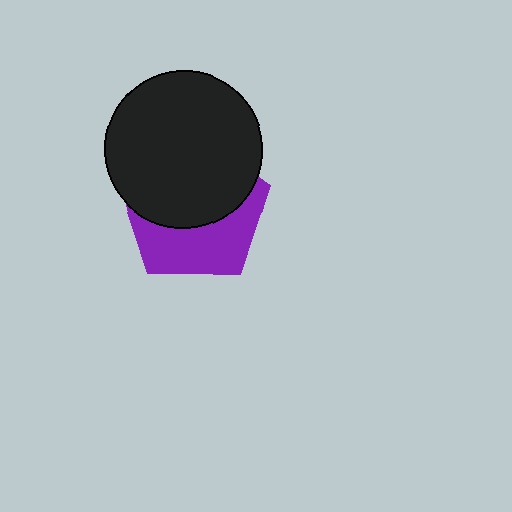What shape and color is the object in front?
The object in front is a black circle.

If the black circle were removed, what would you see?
You would see the complete purple pentagon.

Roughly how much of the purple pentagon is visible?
A small part of it is visible (roughly 44%).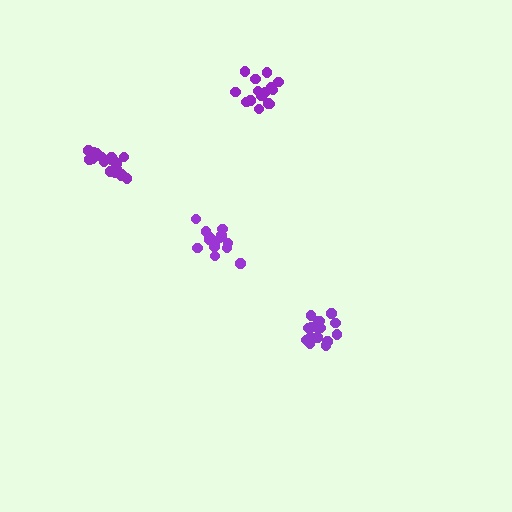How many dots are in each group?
Group 1: 19 dots, Group 2: 20 dots, Group 3: 16 dots, Group 4: 15 dots (70 total).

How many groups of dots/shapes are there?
There are 4 groups.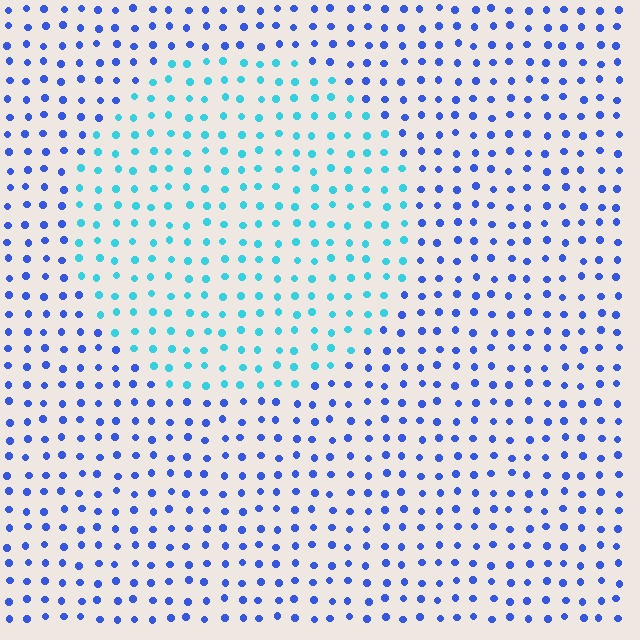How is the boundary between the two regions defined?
The boundary is defined purely by a slight shift in hue (about 43 degrees). Spacing, size, and orientation are identical on both sides.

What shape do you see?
I see a circle.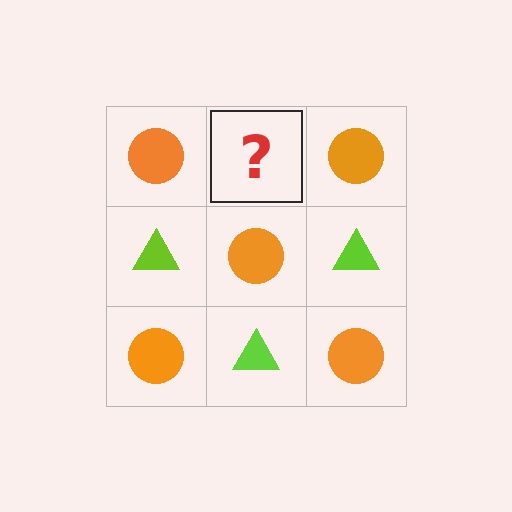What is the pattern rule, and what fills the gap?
The rule is that it alternates orange circle and lime triangle in a checkerboard pattern. The gap should be filled with a lime triangle.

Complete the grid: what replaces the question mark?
The question mark should be replaced with a lime triangle.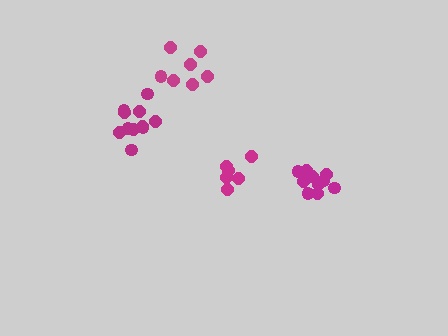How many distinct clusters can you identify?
There are 4 distinct clusters.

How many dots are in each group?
Group 1: 6 dots, Group 2: 11 dots, Group 3: 7 dots, Group 4: 10 dots (34 total).